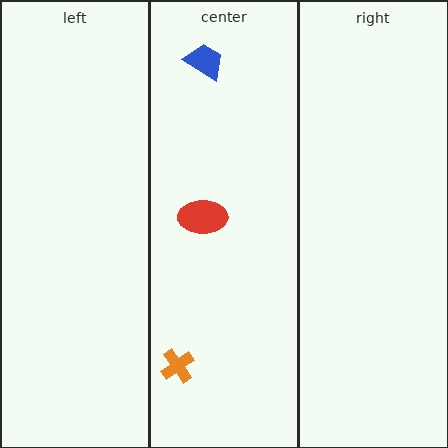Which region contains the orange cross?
The center region.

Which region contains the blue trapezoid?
The center region.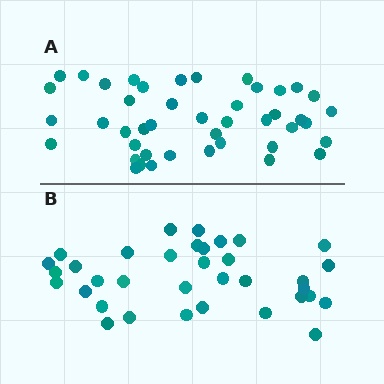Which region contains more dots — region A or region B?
Region A (the top region) has more dots.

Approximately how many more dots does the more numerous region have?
Region A has roughly 8 or so more dots than region B.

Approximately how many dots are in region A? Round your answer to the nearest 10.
About 40 dots. (The exact count is 44, which rounds to 40.)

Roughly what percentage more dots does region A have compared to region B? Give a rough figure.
About 25% more.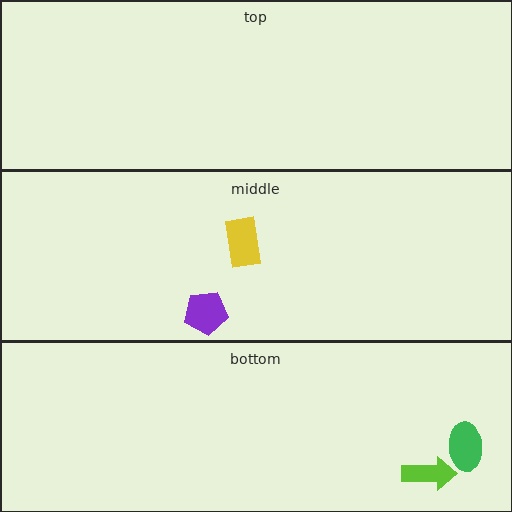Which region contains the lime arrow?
The bottom region.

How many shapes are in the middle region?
2.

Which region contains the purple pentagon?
The middle region.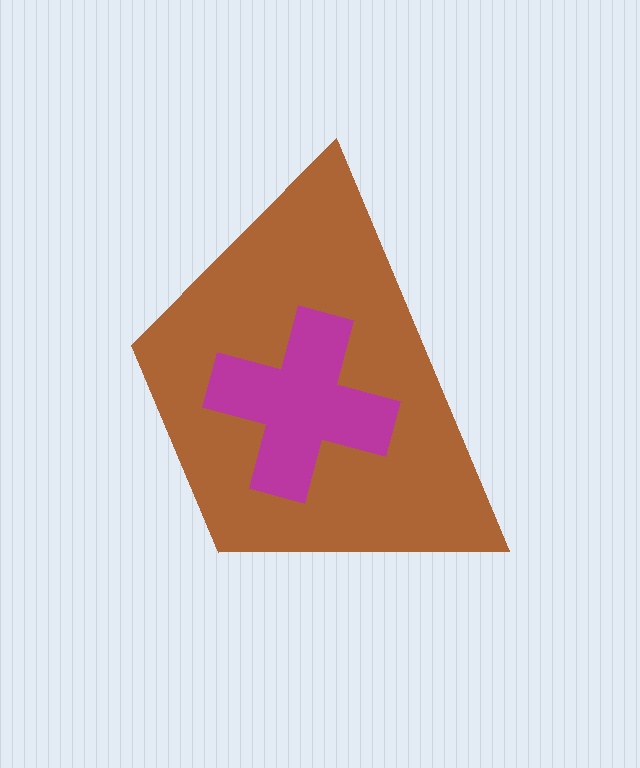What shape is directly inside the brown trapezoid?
The magenta cross.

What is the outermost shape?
The brown trapezoid.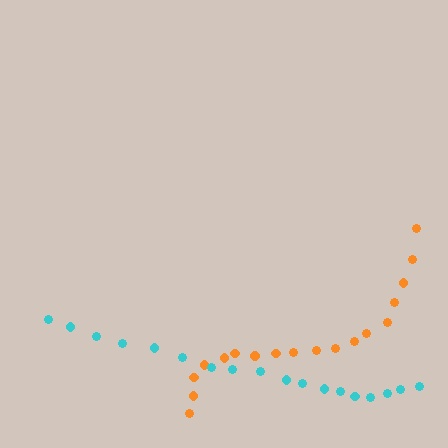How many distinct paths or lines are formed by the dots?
There are 2 distinct paths.